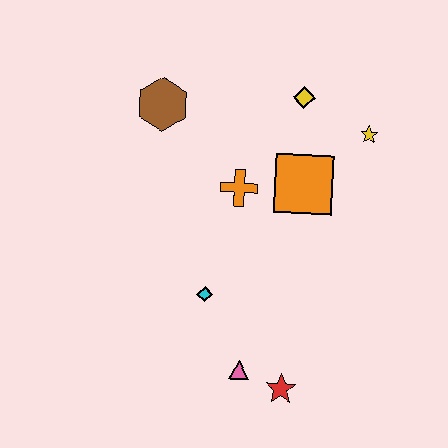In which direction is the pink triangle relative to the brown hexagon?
The pink triangle is below the brown hexagon.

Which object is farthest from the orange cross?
The red star is farthest from the orange cross.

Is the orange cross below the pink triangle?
No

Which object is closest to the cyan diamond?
The pink triangle is closest to the cyan diamond.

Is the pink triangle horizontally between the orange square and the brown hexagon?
Yes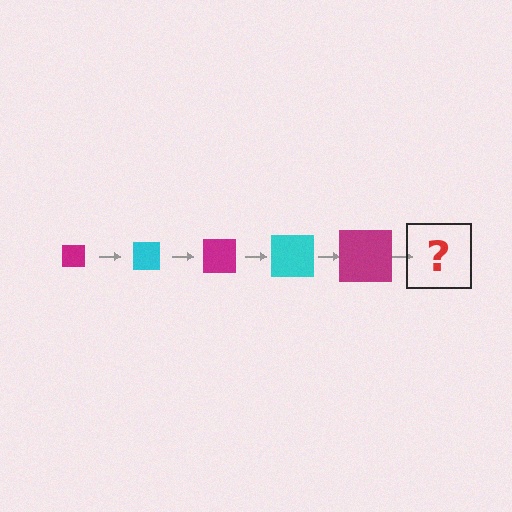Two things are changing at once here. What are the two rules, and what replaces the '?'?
The two rules are that the square grows larger each step and the color cycles through magenta and cyan. The '?' should be a cyan square, larger than the previous one.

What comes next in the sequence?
The next element should be a cyan square, larger than the previous one.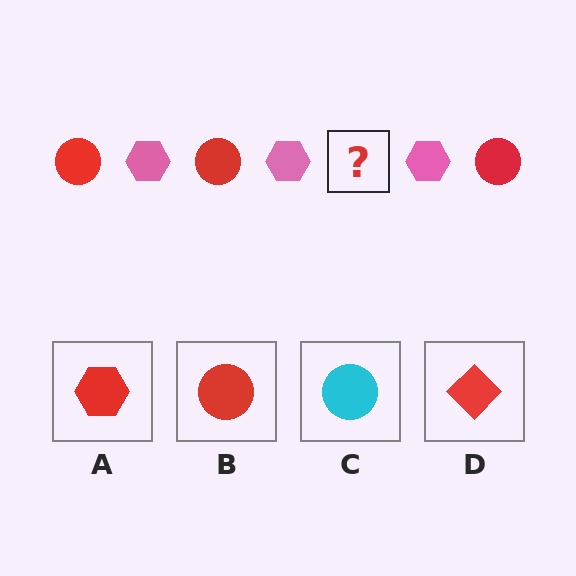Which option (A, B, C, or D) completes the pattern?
B.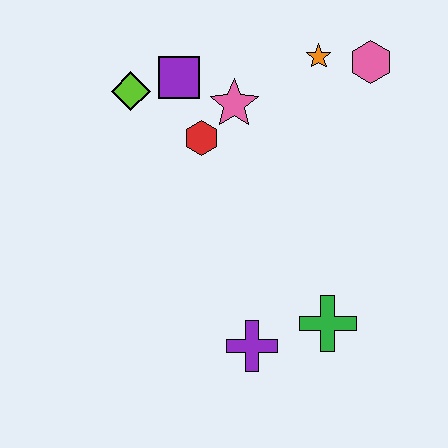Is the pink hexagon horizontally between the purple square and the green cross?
No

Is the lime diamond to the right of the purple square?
No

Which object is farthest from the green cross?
The lime diamond is farthest from the green cross.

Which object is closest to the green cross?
The purple cross is closest to the green cross.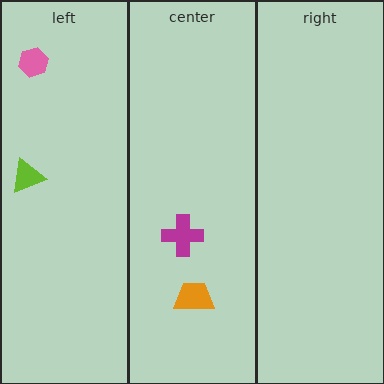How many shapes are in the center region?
2.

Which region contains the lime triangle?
The left region.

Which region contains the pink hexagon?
The left region.